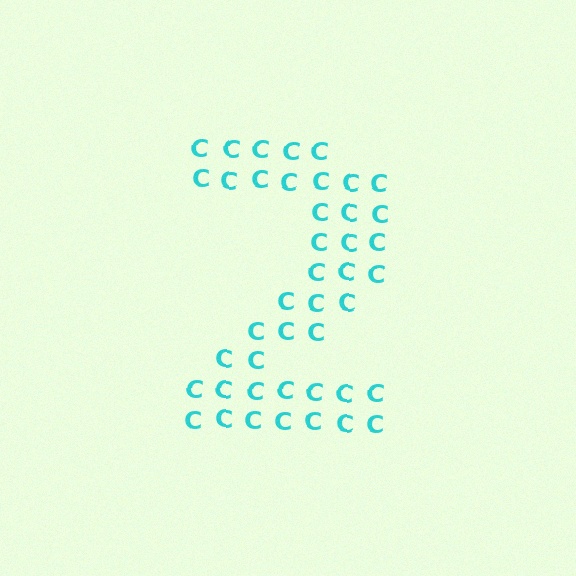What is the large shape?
The large shape is the digit 2.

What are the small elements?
The small elements are letter C's.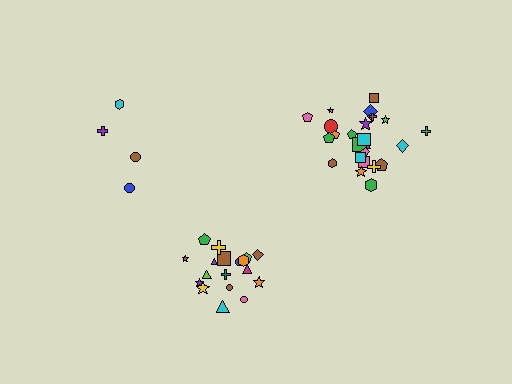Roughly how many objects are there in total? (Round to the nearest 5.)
Roughly 45 objects in total.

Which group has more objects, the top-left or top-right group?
The top-right group.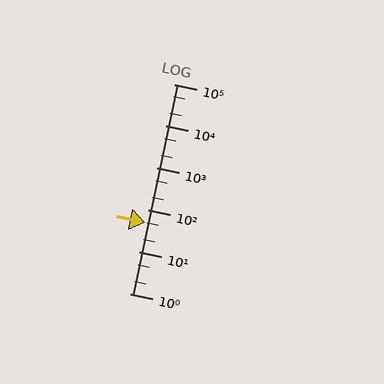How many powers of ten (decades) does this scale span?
The scale spans 5 decades, from 1 to 100000.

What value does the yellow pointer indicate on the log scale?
The pointer indicates approximately 49.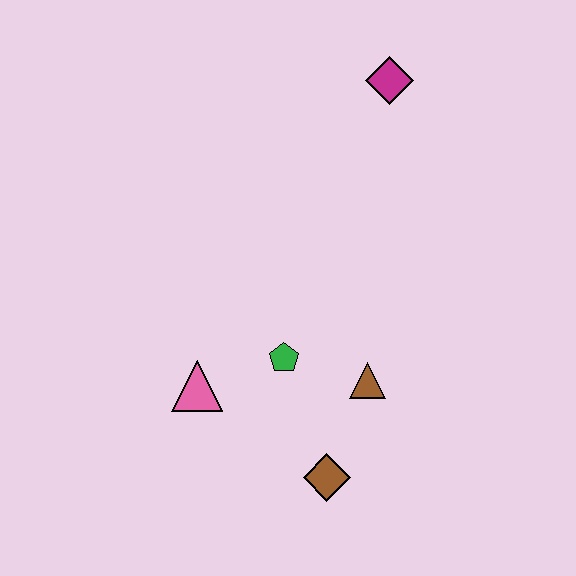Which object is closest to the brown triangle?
The green pentagon is closest to the brown triangle.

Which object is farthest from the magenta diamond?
The brown diamond is farthest from the magenta diamond.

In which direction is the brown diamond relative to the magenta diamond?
The brown diamond is below the magenta diamond.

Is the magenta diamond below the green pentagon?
No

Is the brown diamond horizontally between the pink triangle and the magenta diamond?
Yes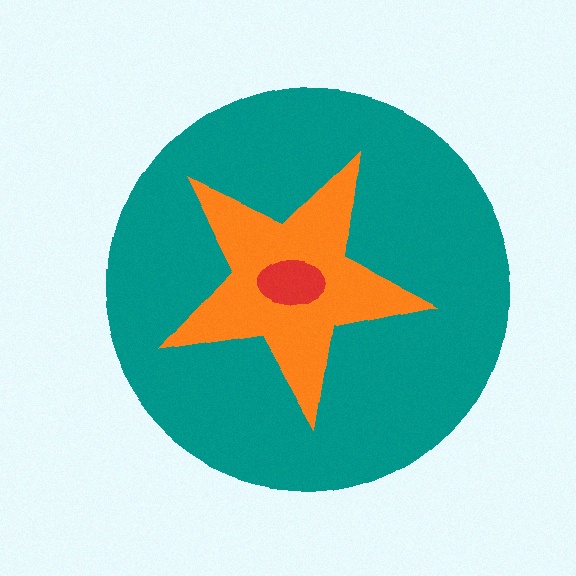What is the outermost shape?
The teal circle.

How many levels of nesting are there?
3.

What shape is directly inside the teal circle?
The orange star.